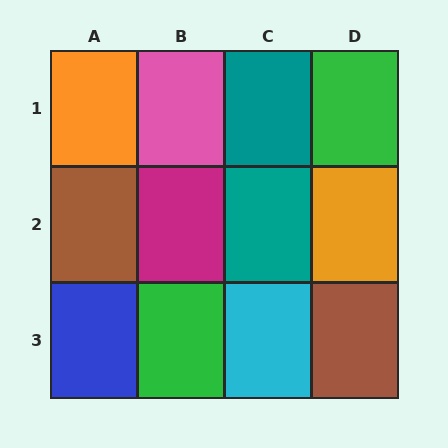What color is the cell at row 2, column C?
Teal.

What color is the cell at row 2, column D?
Orange.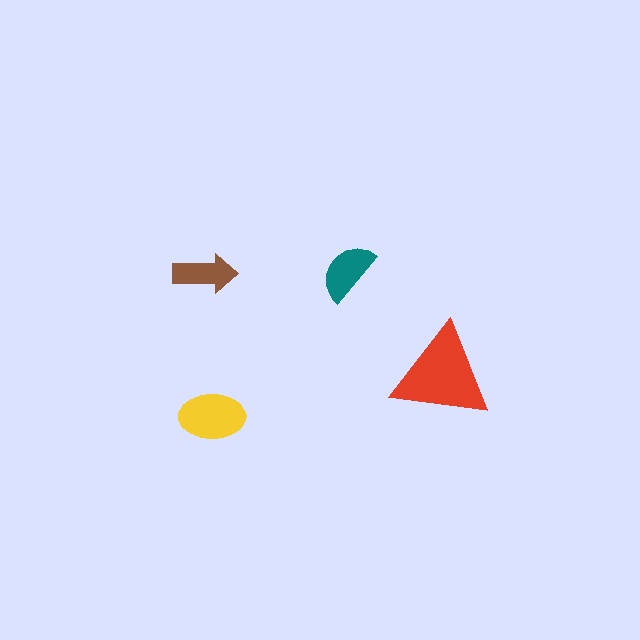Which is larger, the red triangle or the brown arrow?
The red triangle.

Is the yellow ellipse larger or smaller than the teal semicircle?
Larger.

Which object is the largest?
The red triangle.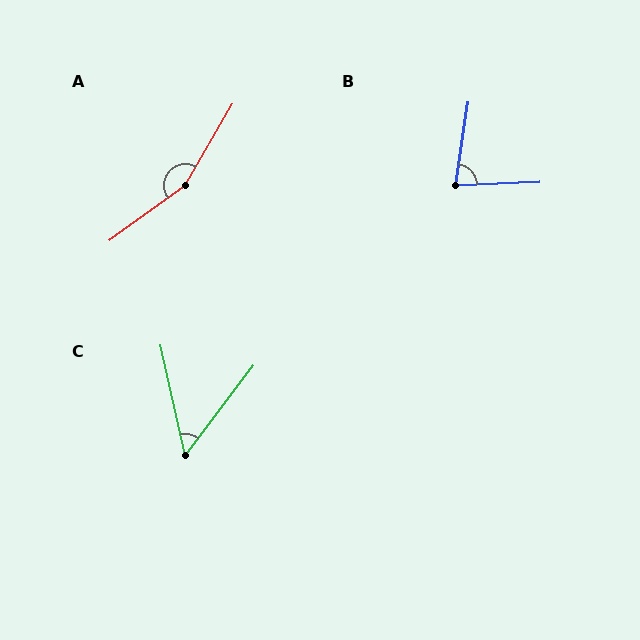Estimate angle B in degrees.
Approximately 80 degrees.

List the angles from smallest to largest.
C (50°), B (80°), A (156°).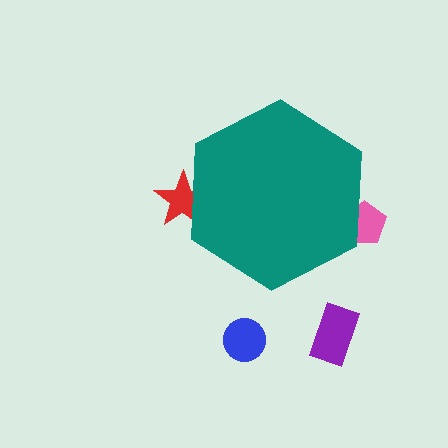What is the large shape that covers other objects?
A teal hexagon.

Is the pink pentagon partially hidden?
Yes, the pink pentagon is partially hidden behind the teal hexagon.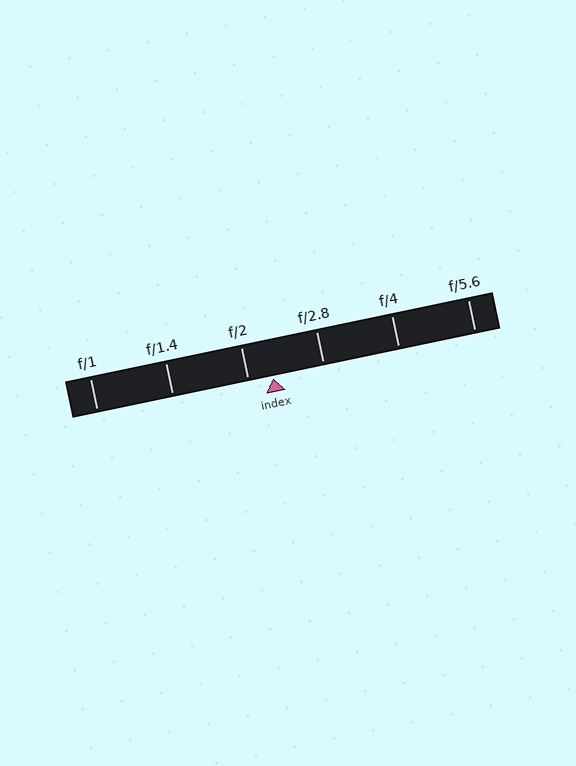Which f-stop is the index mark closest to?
The index mark is closest to f/2.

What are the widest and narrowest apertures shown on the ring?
The widest aperture shown is f/1 and the narrowest is f/5.6.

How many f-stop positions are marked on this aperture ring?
There are 6 f-stop positions marked.